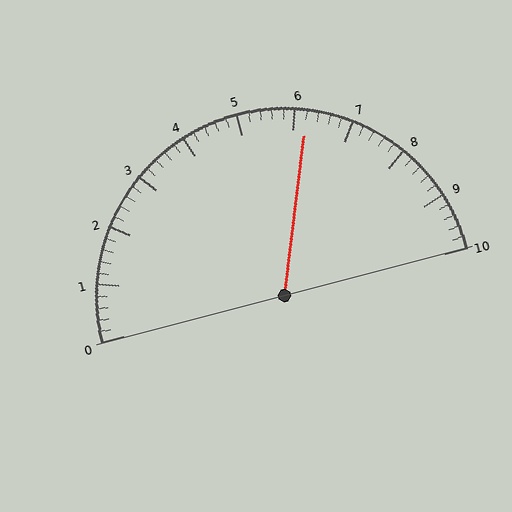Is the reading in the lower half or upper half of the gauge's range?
The reading is in the upper half of the range (0 to 10).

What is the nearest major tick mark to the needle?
The nearest major tick mark is 6.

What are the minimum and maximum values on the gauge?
The gauge ranges from 0 to 10.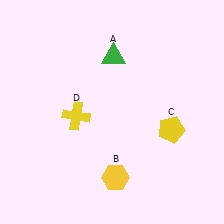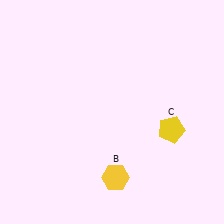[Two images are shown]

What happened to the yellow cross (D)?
The yellow cross (D) was removed in Image 2. It was in the bottom-left area of Image 1.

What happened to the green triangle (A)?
The green triangle (A) was removed in Image 2. It was in the top-right area of Image 1.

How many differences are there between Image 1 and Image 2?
There are 2 differences between the two images.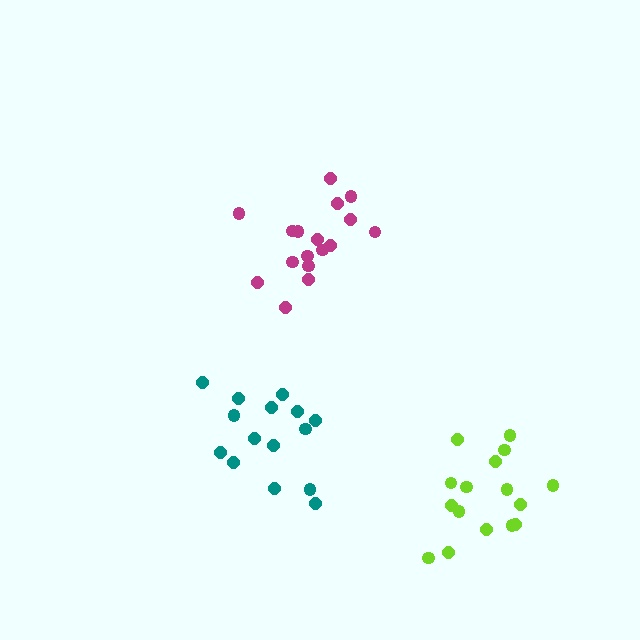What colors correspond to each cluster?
The clusters are colored: magenta, lime, teal.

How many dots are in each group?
Group 1: 17 dots, Group 2: 16 dots, Group 3: 15 dots (48 total).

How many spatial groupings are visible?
There are 3 spatial groupings.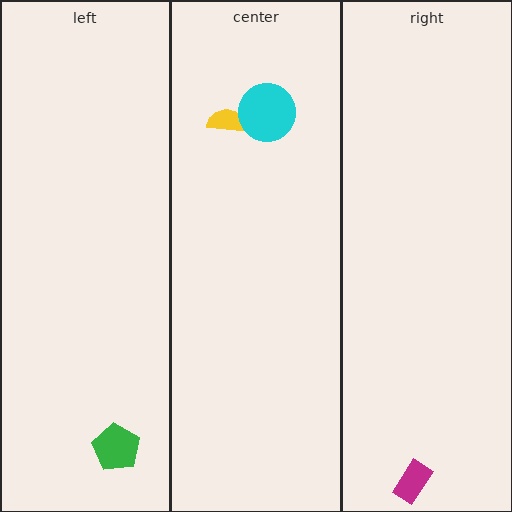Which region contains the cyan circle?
The center region.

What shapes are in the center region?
The yellow semicircle, the cyan circle.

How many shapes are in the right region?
1.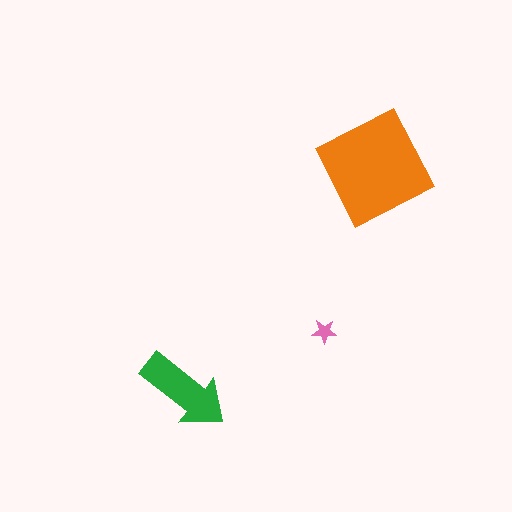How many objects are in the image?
There are 3 objects in the image.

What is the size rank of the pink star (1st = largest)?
3rd.